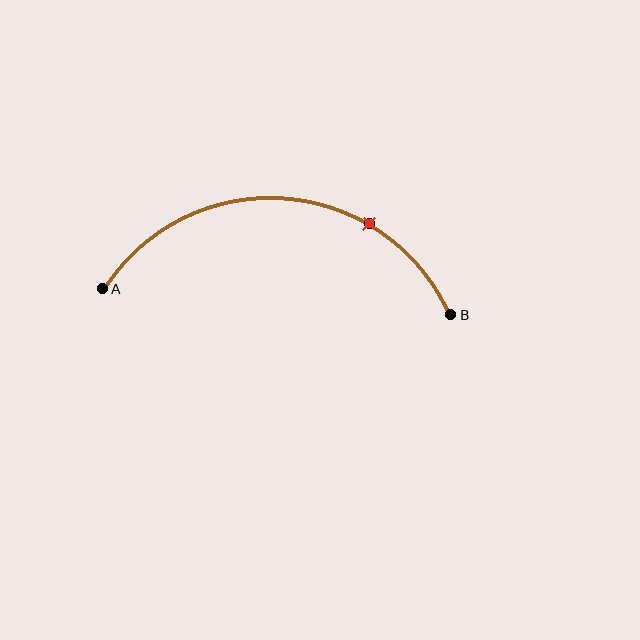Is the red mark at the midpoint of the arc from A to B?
No. The red mark lies on the arc but is closer to endpoint B. The arc midpoint would be at the point on the curve equidistant along the arc from both A and B.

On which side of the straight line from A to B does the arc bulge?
The arc bulges above the straight line connecting A and B.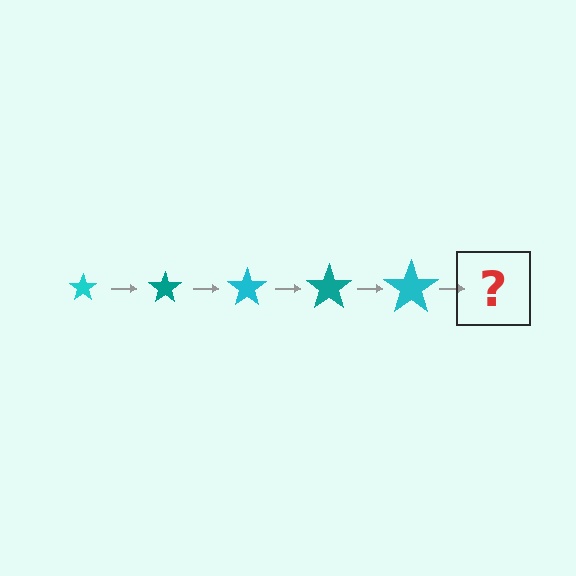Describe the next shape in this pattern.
It should be a teal star, larger than the previous one.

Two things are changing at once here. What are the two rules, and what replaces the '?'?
The two rules are that the star grows larger each step and the color cycles through cyan and teal. The '?' should be a teal star, larger than the previous one.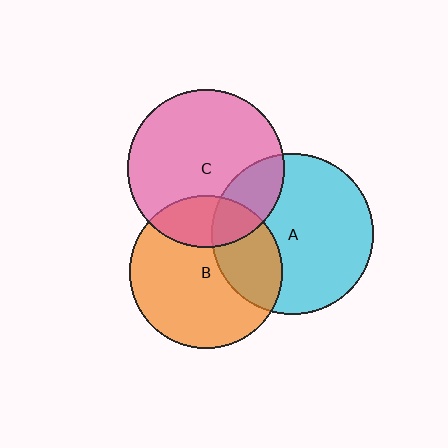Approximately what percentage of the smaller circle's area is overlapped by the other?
Approximately 20%.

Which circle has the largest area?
Circle A (cyan).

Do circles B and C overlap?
Yes.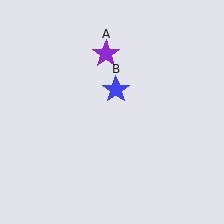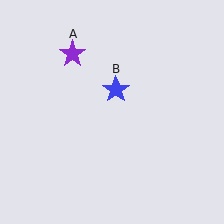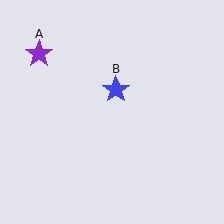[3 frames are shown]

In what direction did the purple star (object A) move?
The purple star (object A) moved left.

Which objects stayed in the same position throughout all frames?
Blue star (object B) remained stationary.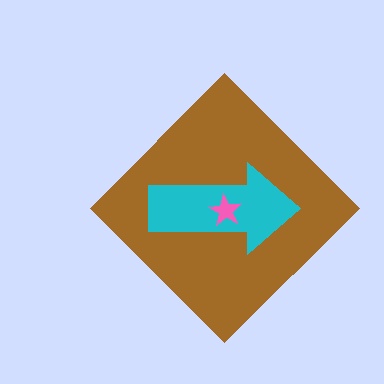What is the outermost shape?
The brown diamond.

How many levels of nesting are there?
3.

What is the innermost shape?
The pink star.